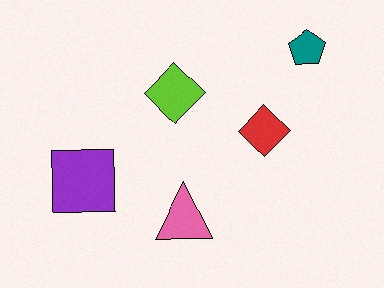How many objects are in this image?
There are 5 objects.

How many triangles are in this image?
There is 1 triangle.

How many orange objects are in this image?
There are no orange objects.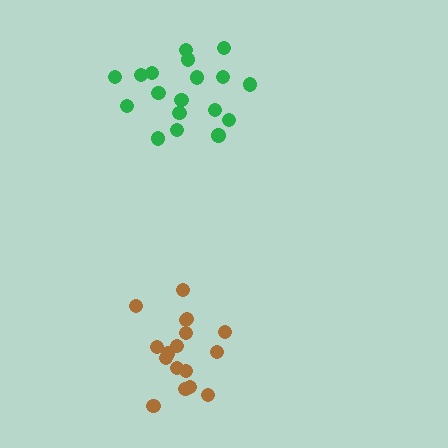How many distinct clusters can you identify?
There are 2 distinct clusters.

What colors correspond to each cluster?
The clusters are colored: green, brown.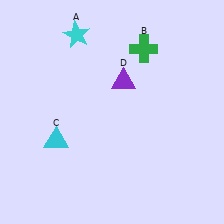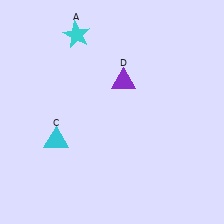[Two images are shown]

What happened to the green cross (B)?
The green cross (B) was removed in Image 2. It was in the top-right area of Image 1.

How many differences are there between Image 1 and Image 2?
There is 1 difference between the two images.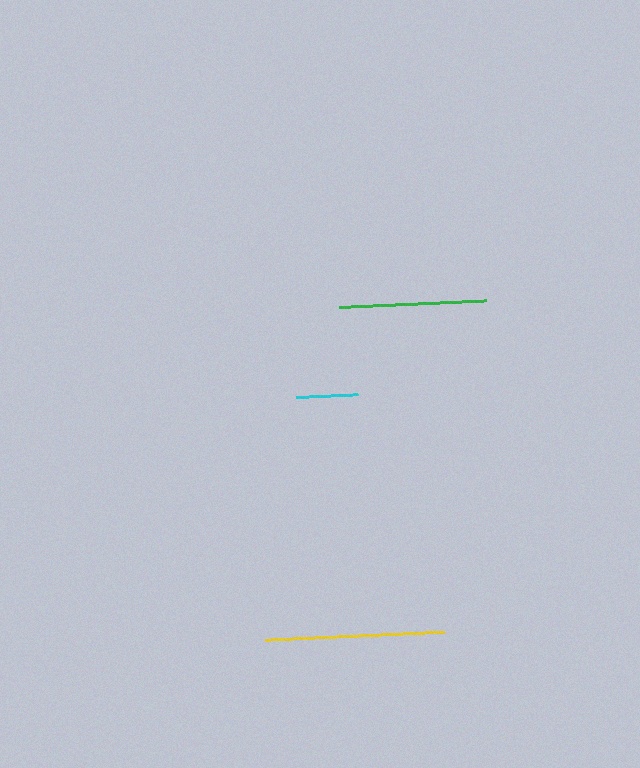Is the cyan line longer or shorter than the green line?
The green line is longer than the cyan line.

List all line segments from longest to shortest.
From longest to shortest: yellow, green, cyan.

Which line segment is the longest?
The yellow line is the longest at approximately 181 pixels.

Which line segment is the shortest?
The cyan line is the shortest at approximately 63 pixels.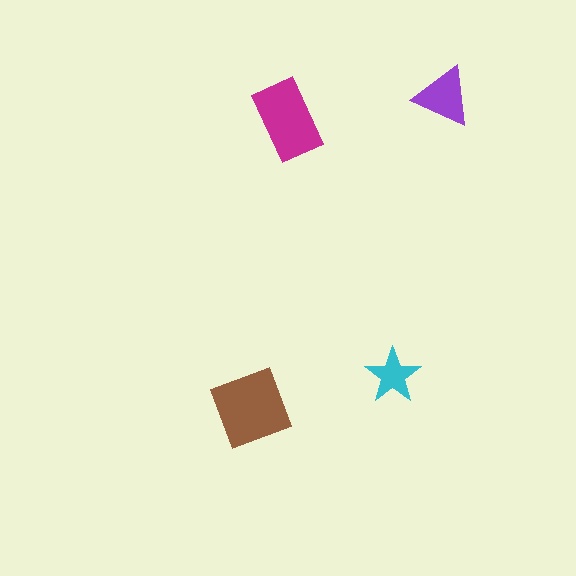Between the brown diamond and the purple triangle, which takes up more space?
The brown diamond.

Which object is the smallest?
The cyan star.